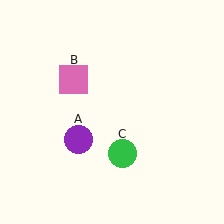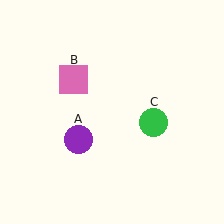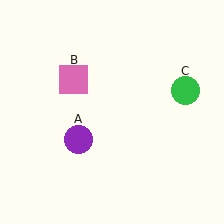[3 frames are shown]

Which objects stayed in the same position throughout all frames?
Purple circle (object A) and pink square (object B) remained stationary.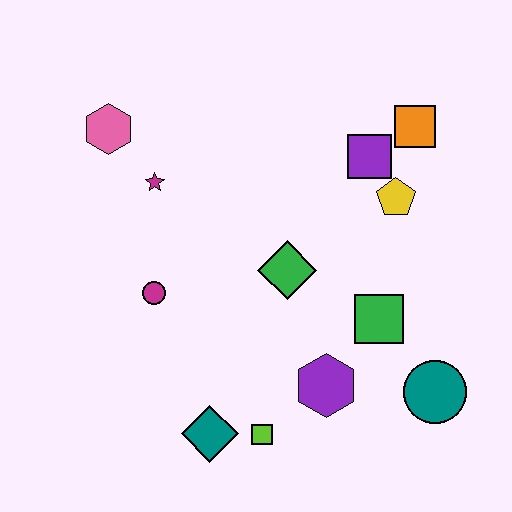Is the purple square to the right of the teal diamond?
Yes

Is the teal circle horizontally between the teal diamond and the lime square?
No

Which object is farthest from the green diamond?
The pink hexagon is farthest from the green diamond.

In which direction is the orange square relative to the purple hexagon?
The orange square is above the purple hexagon.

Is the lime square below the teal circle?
Yes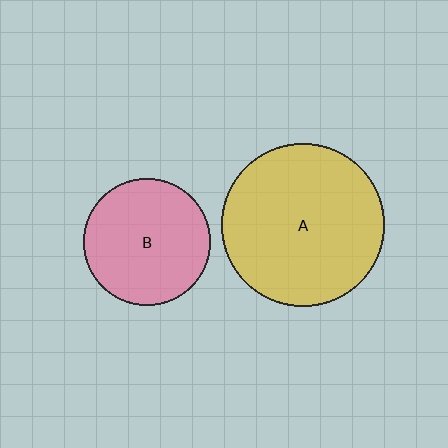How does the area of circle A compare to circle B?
Approximately 1.7 times.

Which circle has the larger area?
Circle A (yellow).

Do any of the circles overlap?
No, none of the circles overlap.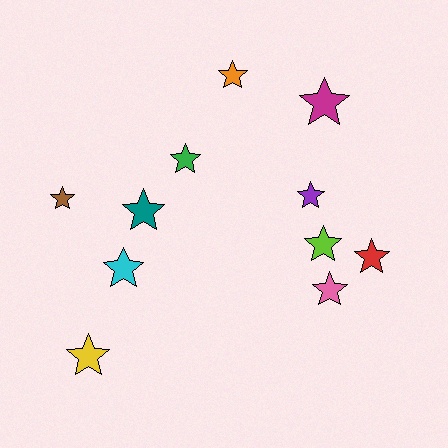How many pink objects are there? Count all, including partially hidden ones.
There is 1 pink object.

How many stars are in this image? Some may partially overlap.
There are 11 stars.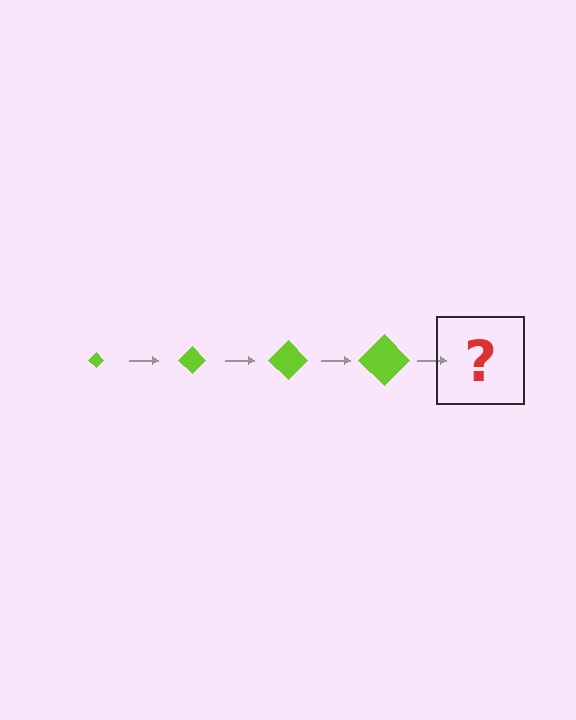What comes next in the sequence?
The next element should be a lime diamond, larger than the previous one.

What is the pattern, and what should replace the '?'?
The pattern is that the diamond gets progressively larger each step. The '?' should be a lime diamond, larger than the previous one.